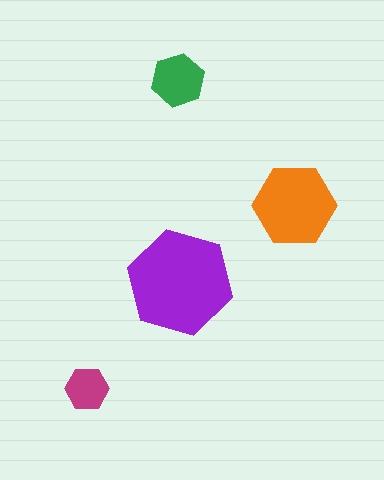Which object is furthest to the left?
The magenta hexagon is leftmost.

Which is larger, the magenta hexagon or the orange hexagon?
The orange one.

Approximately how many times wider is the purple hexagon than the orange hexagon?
About 1.5 times wider.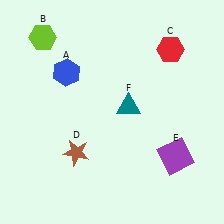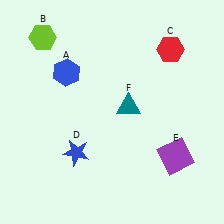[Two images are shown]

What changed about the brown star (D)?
In Image 1, D is brown. In Image 2, it changed to blue.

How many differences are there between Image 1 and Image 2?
There is 1 difference between the two images.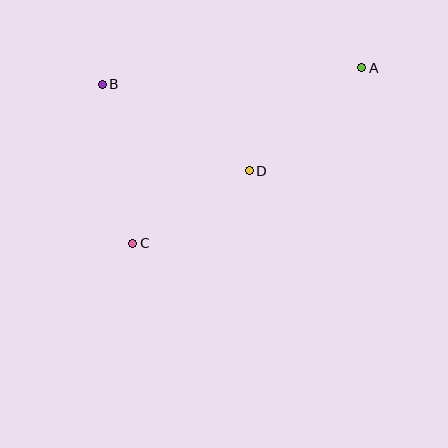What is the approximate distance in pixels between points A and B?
The distance between A and B is approximately 260 pixels.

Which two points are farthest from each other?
Points A and C are farthest from each other.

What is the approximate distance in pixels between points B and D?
The distance between B and D is approximately 171 pixels.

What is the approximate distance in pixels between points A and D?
The distance between A and D is approximately 153 pixels.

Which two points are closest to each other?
Points C and D are closest to each other.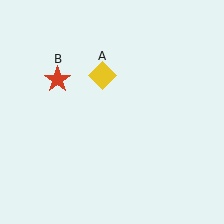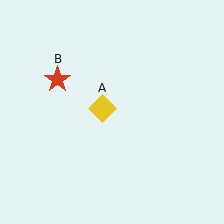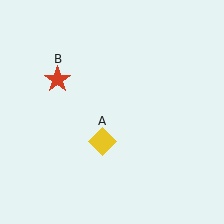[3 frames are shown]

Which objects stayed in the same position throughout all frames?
Red star (object B) remained stationary.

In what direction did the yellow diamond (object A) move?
The yellow diamond (object A) moved down.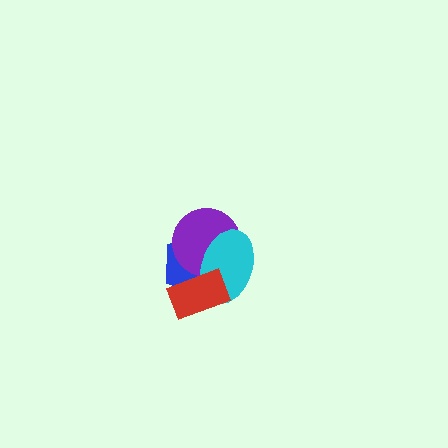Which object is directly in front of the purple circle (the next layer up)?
The cyan ellipse is directly in front of the purple circle.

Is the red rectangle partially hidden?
No, no other shape covers it.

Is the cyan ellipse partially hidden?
Yes, it is partially covered by another shape.